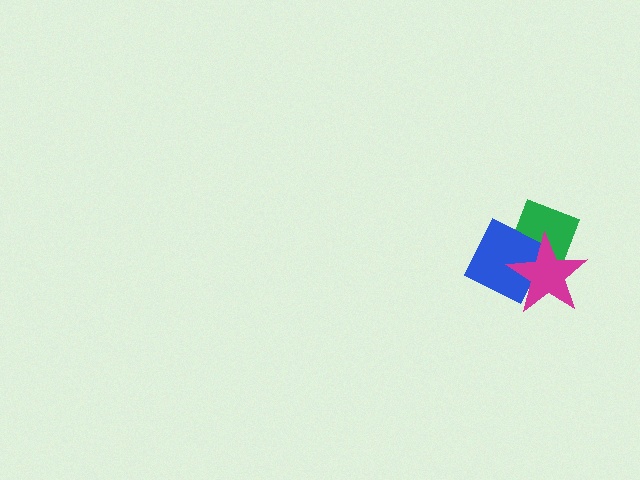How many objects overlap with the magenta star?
2 objects overlap with the magenta star.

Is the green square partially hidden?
Yes, it is partially covered by another shape.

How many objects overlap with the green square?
2 objects overlap with the green square.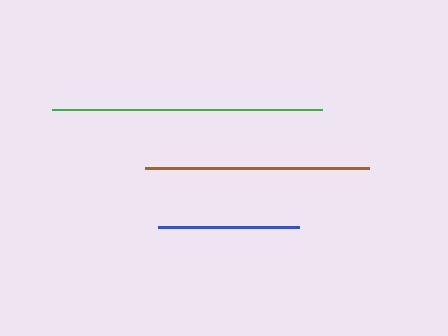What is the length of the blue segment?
The blue segment is approximately 141 pixels long.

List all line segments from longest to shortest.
From longest to shortest: green, brown, blue.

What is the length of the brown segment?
The brown segment is approximately 224 pixels long.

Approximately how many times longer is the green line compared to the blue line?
The green line is approximately 1.9 times the length of the blue line.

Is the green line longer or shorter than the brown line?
The green line is longer than the brown line.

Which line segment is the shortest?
The blue line is the shortest at approximately 141 pixels.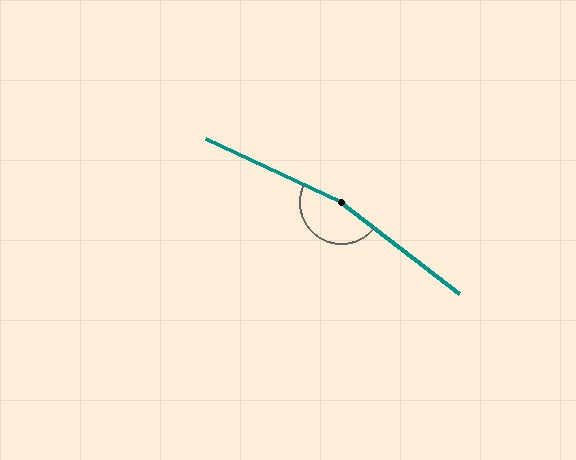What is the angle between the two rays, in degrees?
Approximately 168 degrees.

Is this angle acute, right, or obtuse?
It is obtuse.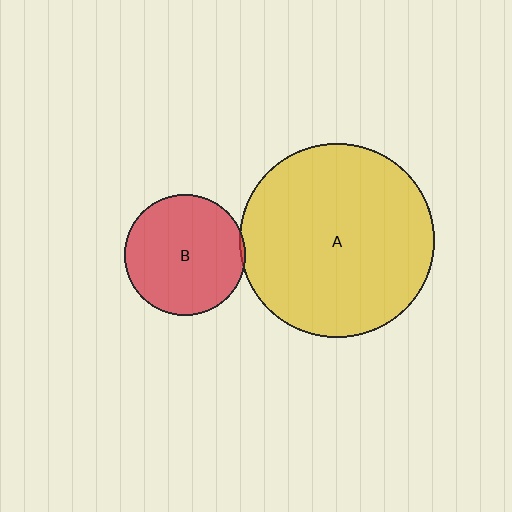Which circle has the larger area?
Circle A (yellow).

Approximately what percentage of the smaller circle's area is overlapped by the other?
Approximately 5%.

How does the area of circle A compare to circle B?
Approximately 2.6 times.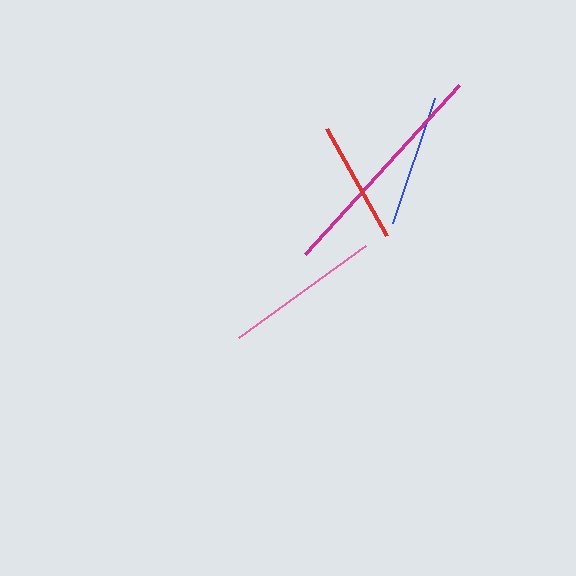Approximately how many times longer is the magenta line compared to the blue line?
The magenta line is approximately 1.7 times the length of the blue line.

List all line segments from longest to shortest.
From longest to shortest: magenta, pink, blue, red.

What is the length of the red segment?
The red segment is approximately 122 pixels long.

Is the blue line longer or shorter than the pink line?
The pink line is longer than the blue line.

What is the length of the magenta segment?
The magenta segment is approximately 229 pixels long.